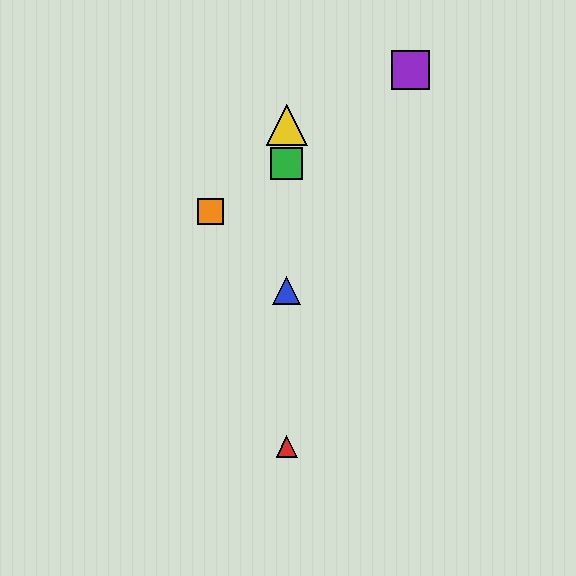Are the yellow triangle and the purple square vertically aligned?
No, the yellow triangle is at x≈287 and the purple square is at x≈410.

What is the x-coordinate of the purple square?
The purple square is at x≈410.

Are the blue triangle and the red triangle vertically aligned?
Yes, both are at x≈287.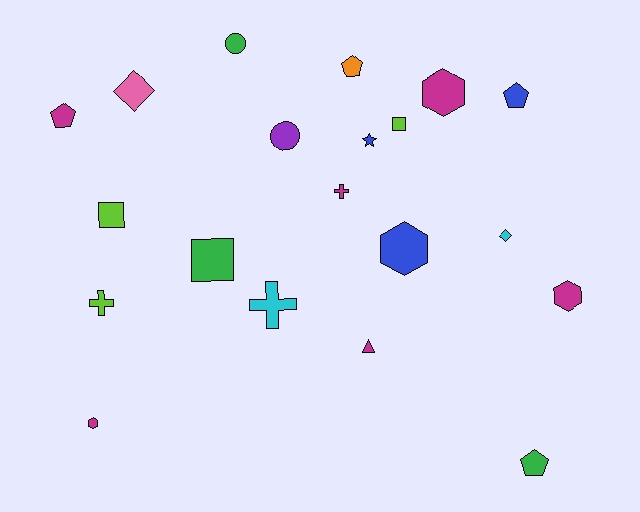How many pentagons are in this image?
There are 4 pentagons.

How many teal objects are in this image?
There are no teal objects.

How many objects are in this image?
There are 20 objects.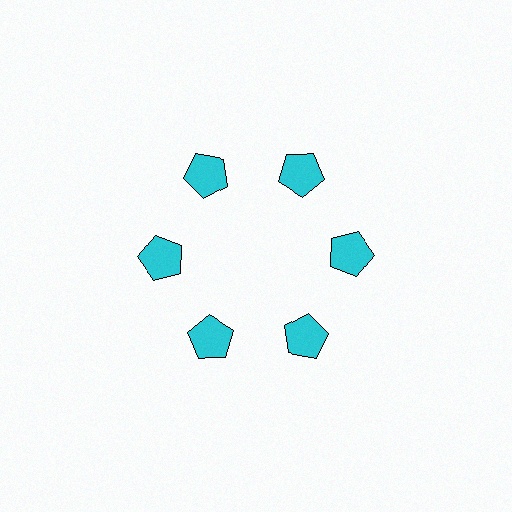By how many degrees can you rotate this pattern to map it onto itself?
The pattern maps onto itself every 60 degrees of rotation.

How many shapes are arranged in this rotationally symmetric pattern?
There are 6 shapes, arranged in 6 groups of 1.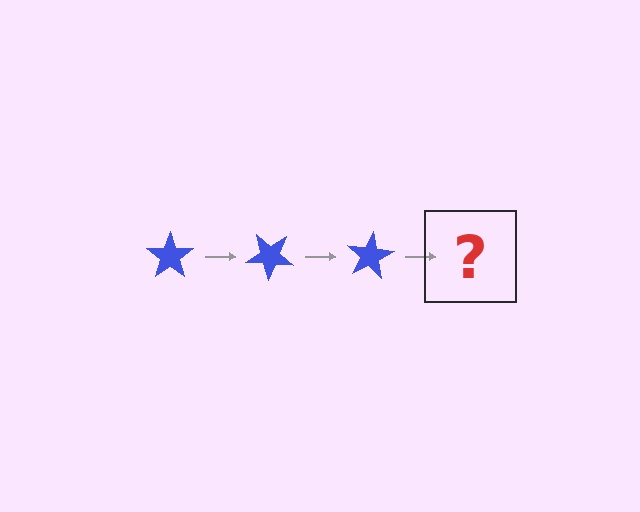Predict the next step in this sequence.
The next step is a blue star rotated 120 degrees.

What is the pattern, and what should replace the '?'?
The pattern is that the star rotates 40 degrees each step. The '?' should be a blue star rotated 120 degrees.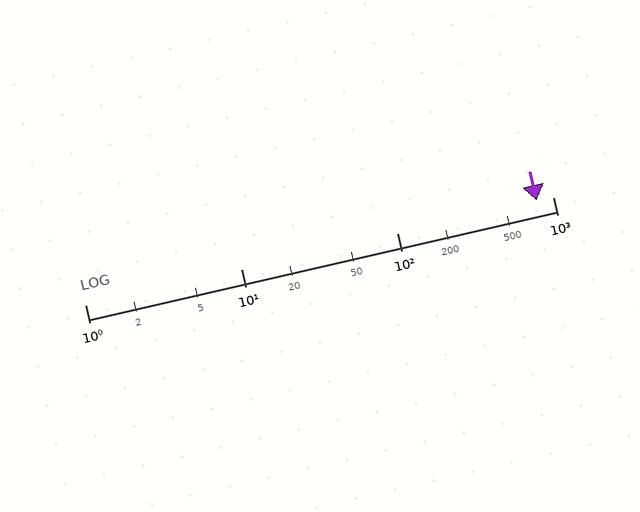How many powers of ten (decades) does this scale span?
The scale spans 3 decades, from 1 to 1000.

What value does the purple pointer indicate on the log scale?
The pointer indicates approximately 790.